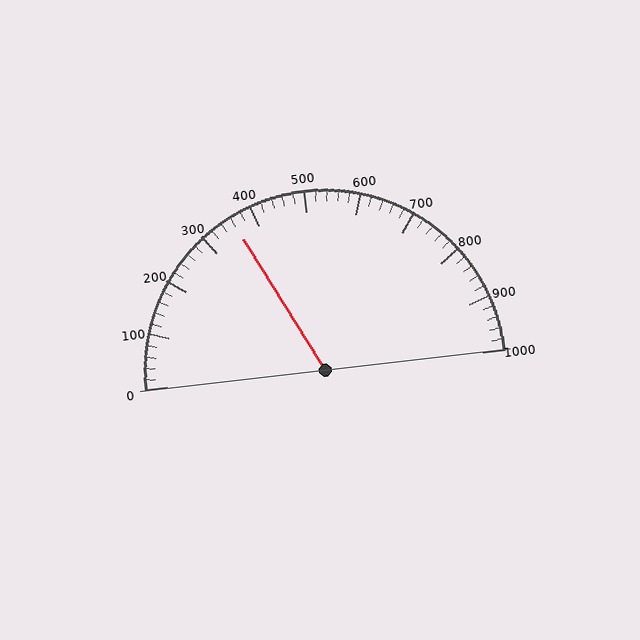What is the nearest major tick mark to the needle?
The nearest major tick mark is 400.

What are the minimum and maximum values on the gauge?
The gauge ranges from 0 to 1000.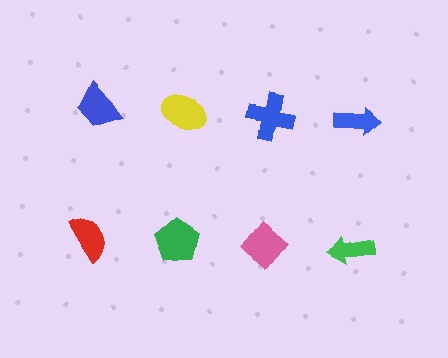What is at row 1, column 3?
A blue cross.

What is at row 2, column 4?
A green arrow.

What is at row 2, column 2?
A green pentagon.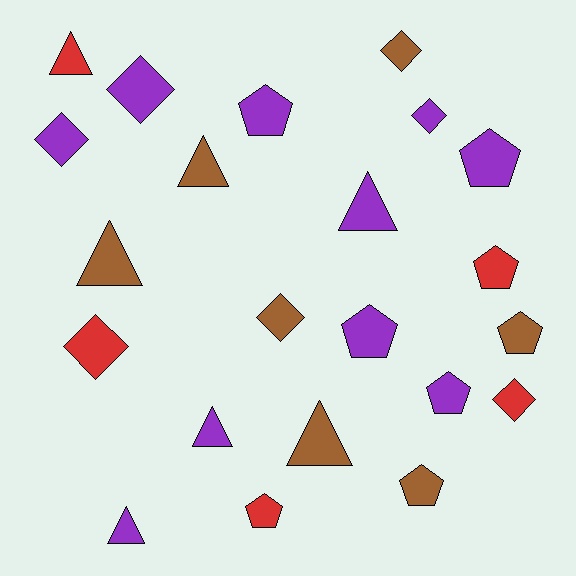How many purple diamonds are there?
There are 3 purple diamonds.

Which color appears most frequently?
Purple, with 10 objects.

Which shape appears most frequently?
Pentagon, with 8 objects.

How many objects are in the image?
There are 22 objects.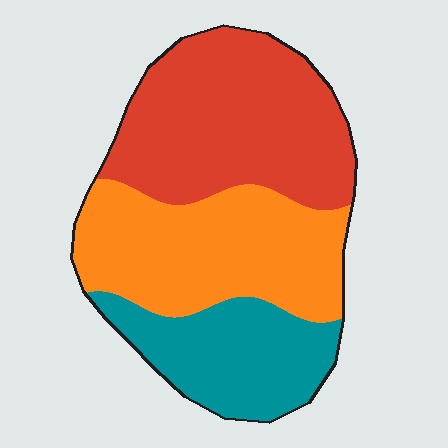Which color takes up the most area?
Red, at roughly 40%.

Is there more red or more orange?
Red.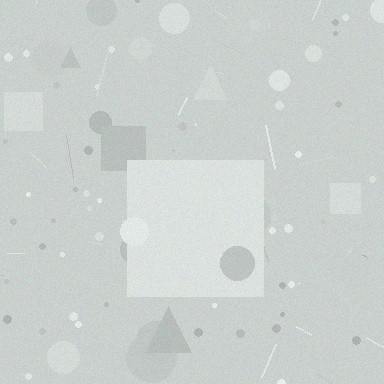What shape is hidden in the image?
A square is hidden in the image.